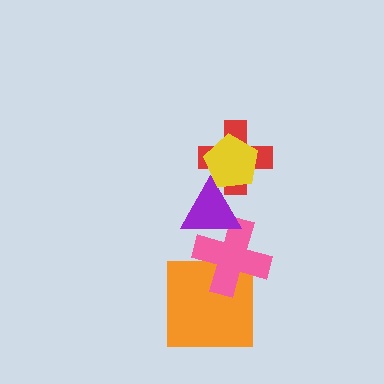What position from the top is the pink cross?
The pink cross is 4th from the top.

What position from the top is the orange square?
The orange square is 5th from the top.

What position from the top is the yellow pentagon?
The yellow pentagon is 1st from the top.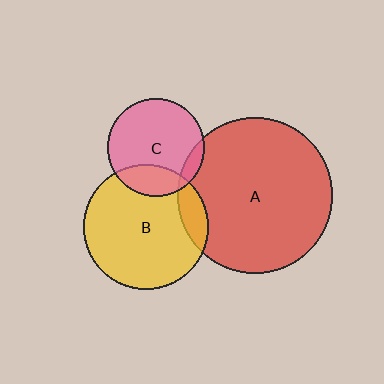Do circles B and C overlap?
Yes.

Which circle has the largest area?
Circle A (red).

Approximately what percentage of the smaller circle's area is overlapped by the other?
Approximately 20%.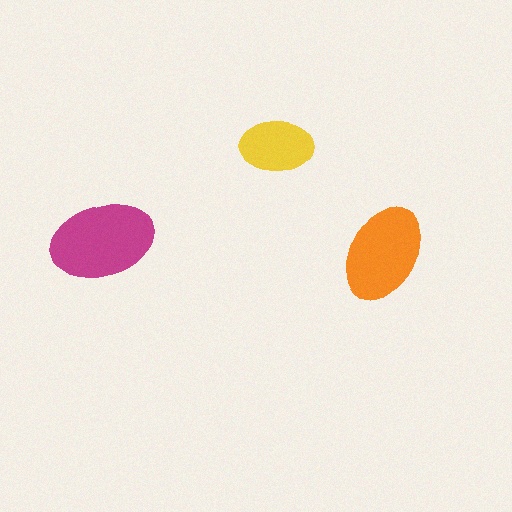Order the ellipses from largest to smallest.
the magenta one, the orange one, the yellow one.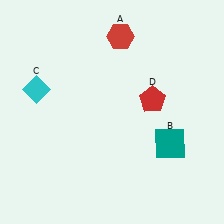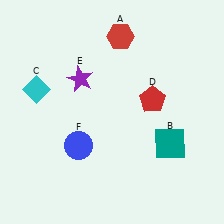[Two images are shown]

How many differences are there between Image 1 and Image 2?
There are 2 differences between the two images.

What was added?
A purple star (E), a blue circle (F) were added in Image 2.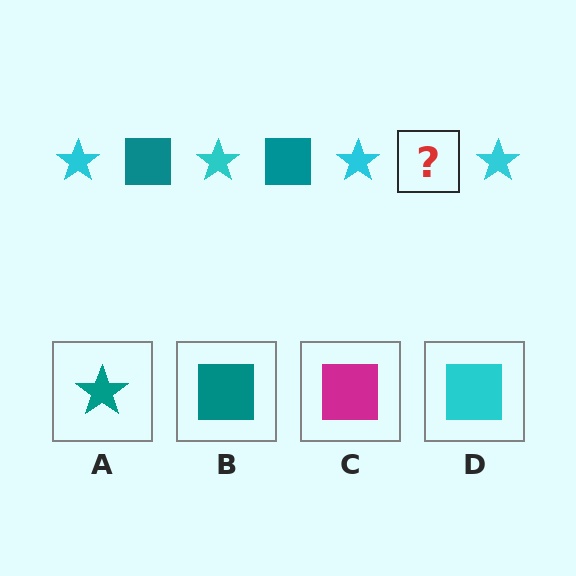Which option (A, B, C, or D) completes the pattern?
B.